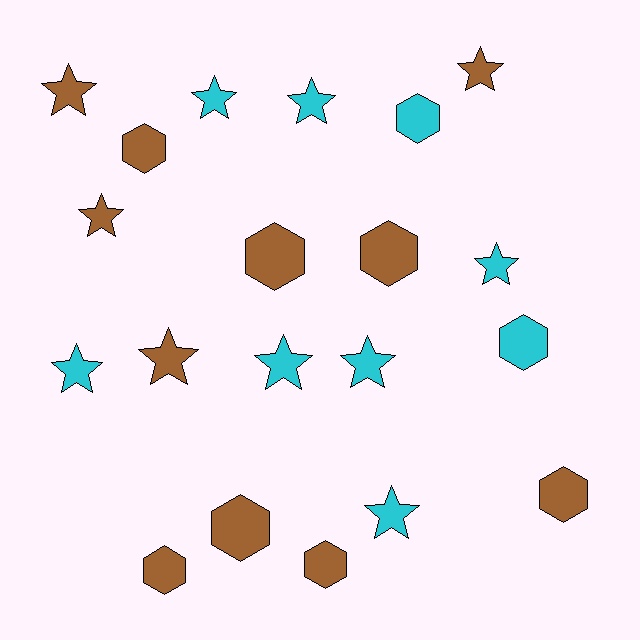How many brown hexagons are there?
There are 7 brown hexagons.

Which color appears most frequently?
Brown, with 11 objects.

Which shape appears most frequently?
Star, with 11 objects.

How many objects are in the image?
There are 20 objects.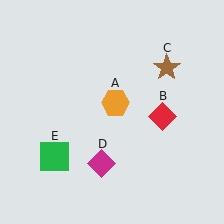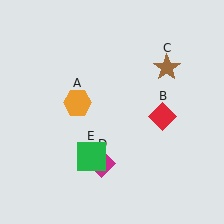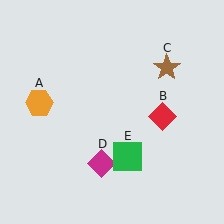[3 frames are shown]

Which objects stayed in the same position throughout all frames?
Red diamond (object B) and brown star (object C) and magenta diamond (object D) remained stationary.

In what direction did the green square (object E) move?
The green square (object E) moved right.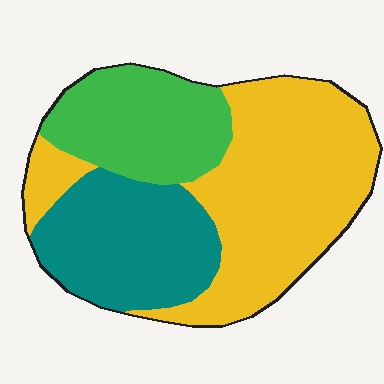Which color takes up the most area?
Yellow, at roughly 50%.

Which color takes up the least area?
Green, at roughly 25%.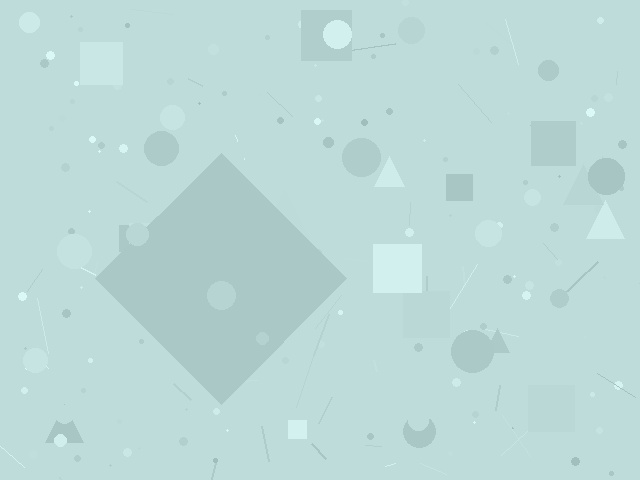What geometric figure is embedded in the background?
A diamond is embedded in the background.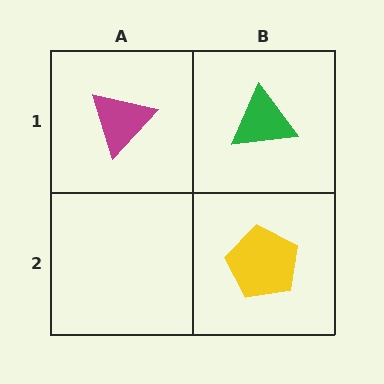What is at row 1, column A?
A magenta triangle.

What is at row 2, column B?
A yellow pentagon.